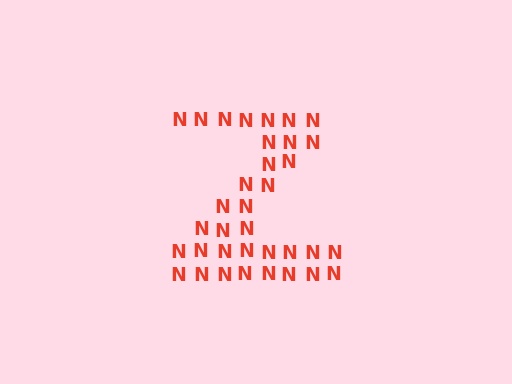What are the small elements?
The small elements are letter N's.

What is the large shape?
The large shape is the letter Z.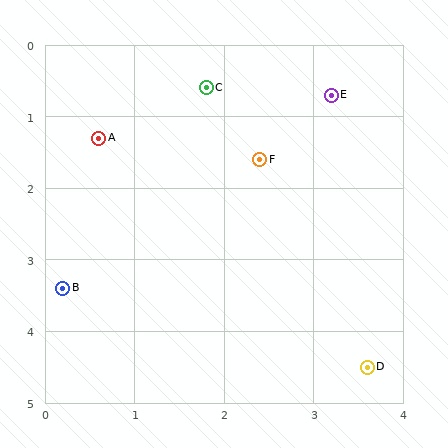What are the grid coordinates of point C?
Point C is at approximately (1.8, 0.6).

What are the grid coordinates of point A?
Point A is at approximately (0.6, 1.3).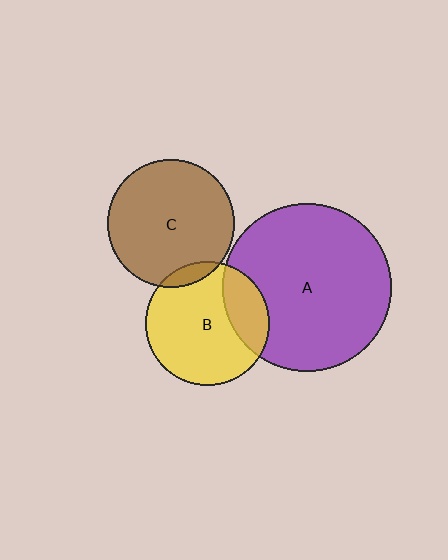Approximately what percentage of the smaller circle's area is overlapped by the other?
Approximately 20%.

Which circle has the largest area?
Circle A (purple).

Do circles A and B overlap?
Yes.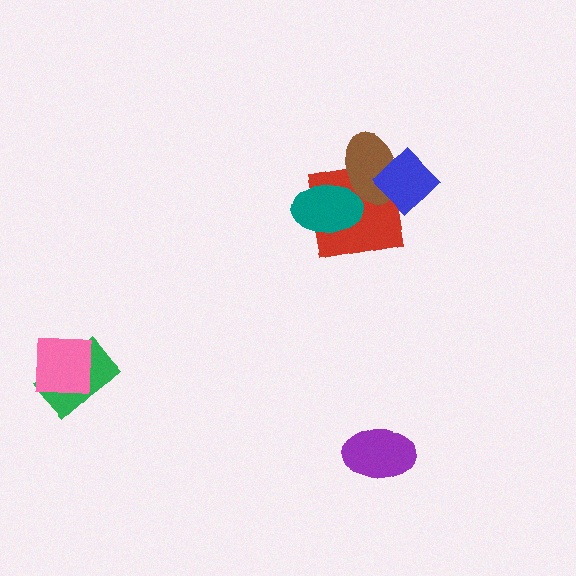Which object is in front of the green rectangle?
The pink square is in front of the green rectangle.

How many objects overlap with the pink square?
1 object overlaps with the pink square.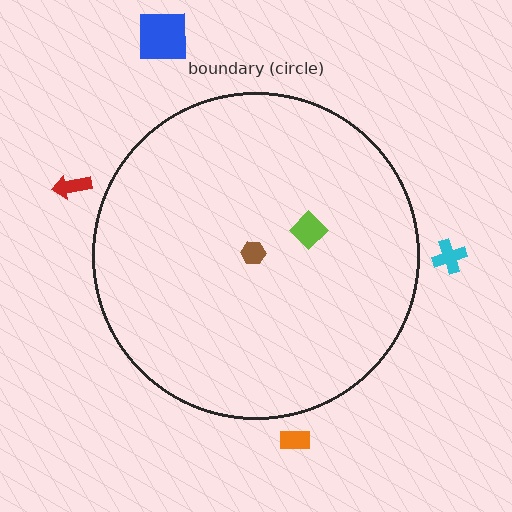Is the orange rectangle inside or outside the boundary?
Outside.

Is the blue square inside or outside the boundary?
Outside.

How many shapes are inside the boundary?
2 inside, 4 outside.